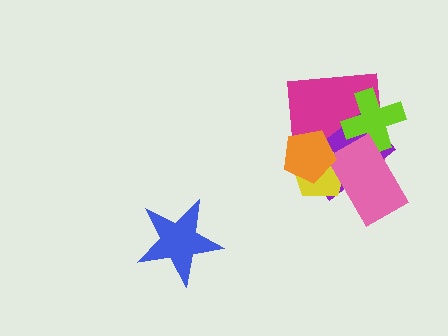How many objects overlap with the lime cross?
3 objects overlap with the lime cross.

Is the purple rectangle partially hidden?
Yes, it is partially covered by another shape.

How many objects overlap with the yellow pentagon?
4 objects overlap with the yellow pentagon.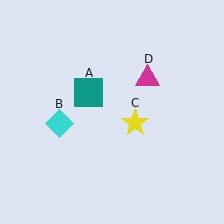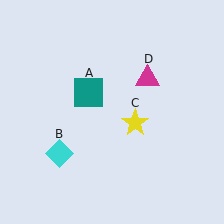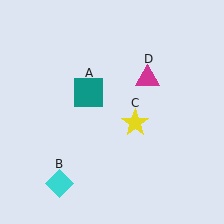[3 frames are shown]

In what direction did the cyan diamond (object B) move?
The cyan diamond (object B) moved down.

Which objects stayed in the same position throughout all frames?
Teal square (object A) and yellow star (object C) and magenta triangle (object D) remained stationary.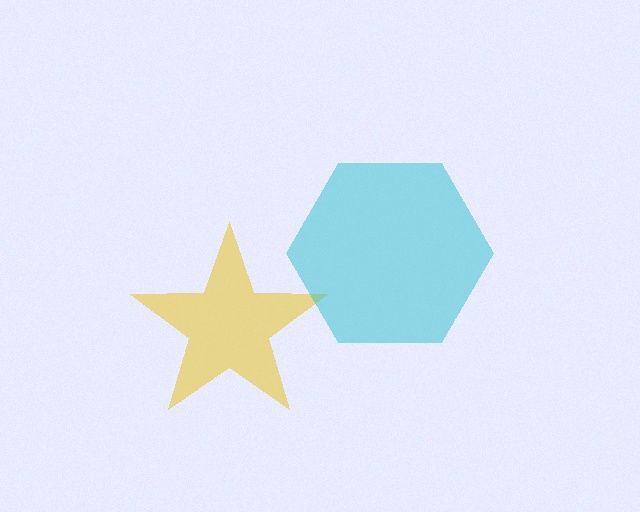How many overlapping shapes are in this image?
There are 2 overlapping shapes in the image.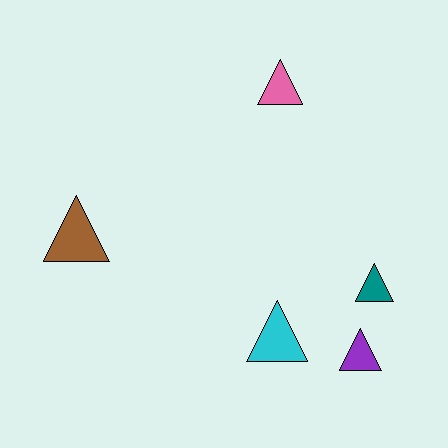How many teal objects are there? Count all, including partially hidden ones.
There is 1 teal object.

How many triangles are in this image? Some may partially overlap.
There are 5 triangles.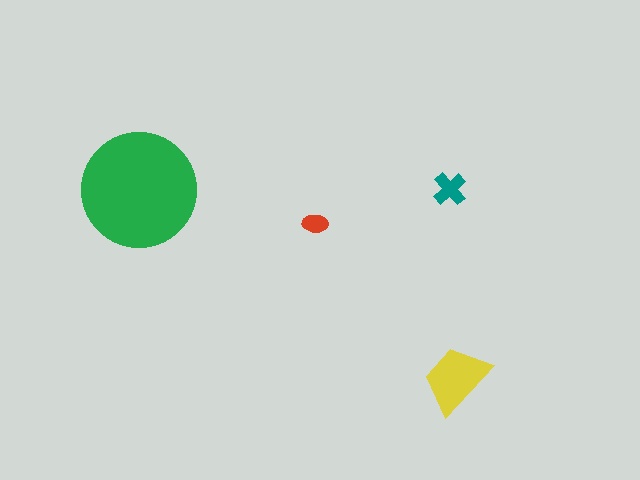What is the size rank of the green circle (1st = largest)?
1st.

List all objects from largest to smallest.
The green circle, the yellow trapezoid, the teal cross, the red ellipse.